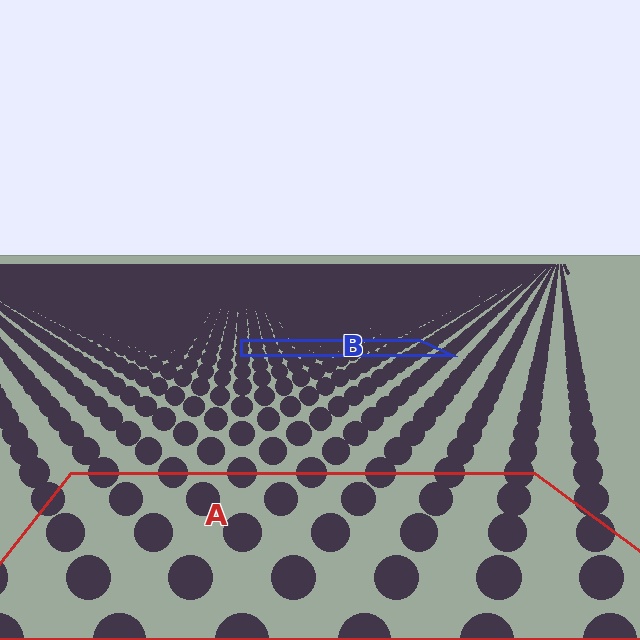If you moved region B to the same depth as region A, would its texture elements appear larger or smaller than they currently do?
They would appear larger. At a closer depth, the same texture elements are projected at a bigger on-screen size.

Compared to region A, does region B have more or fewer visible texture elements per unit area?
Region B has more texture elements per unit area — they are packed more densely because it is farther away.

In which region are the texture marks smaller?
The texture marks are smaller in region B, because it is farther away.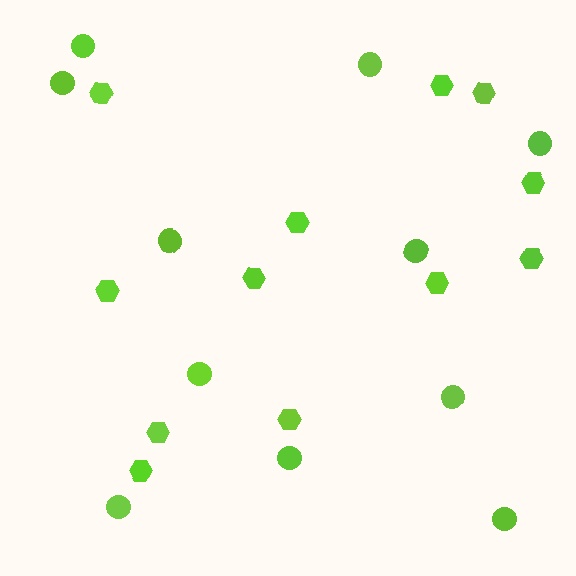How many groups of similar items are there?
There are 2 groups: one group of circles (11) and one group of hexagons (12).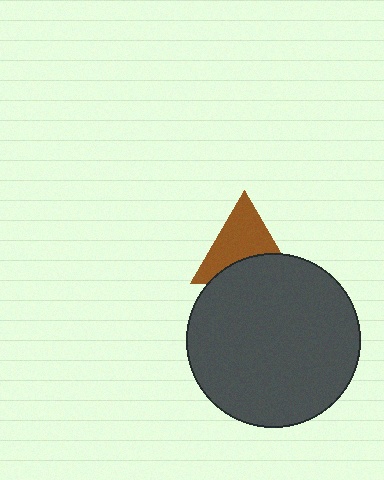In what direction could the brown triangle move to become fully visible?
The brown triangle could move up. That would shift it out from behind the dark gray circle entirely.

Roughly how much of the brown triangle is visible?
About half of it is visible (roughly 63%).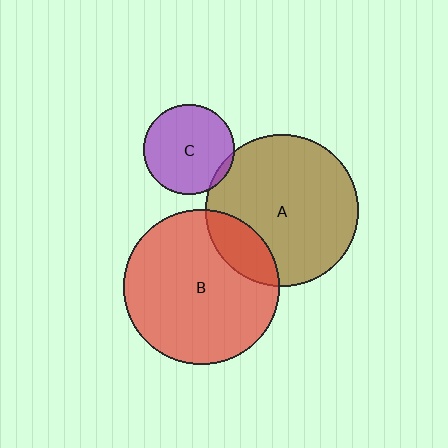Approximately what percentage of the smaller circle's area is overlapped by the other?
Approximately 5%.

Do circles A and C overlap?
Yes.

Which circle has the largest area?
Circle B (red).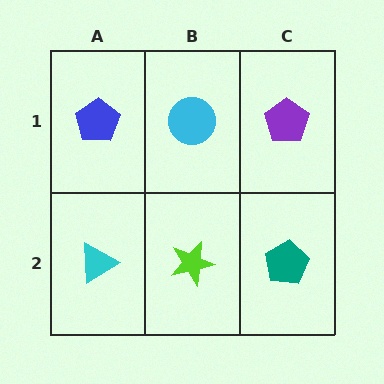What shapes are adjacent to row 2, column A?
A blue pentagon (row 1, column A), a lime star (row 2, column B).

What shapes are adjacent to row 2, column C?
A purple pentagon (row 1, column C), a lime star (row 2, column B).